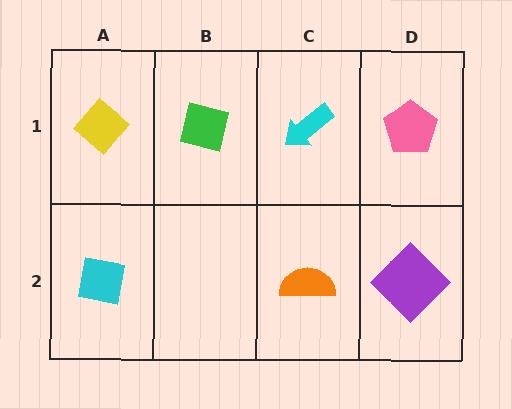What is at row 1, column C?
A cyan arrow.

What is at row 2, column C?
An orange semicircle.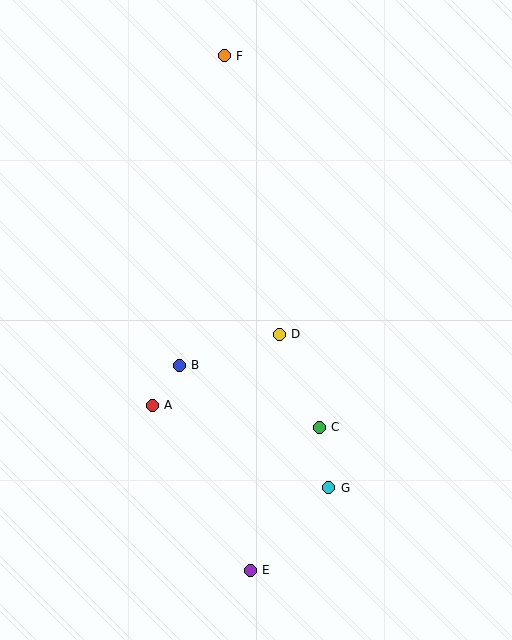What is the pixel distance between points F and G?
The distance between F and G is 444 pixels.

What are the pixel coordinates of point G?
Point G is at (329, 488).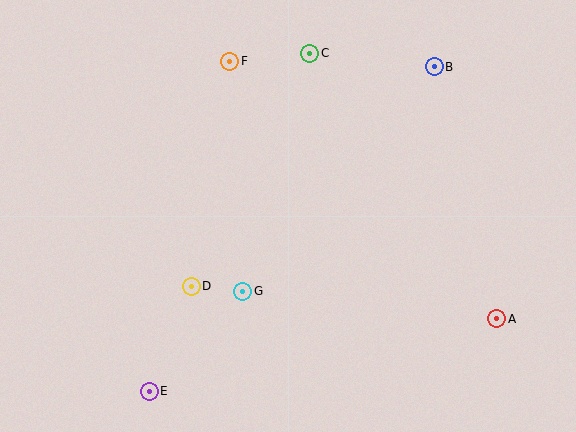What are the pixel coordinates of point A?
Point A is at (497, 319).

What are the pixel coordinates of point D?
Point D is at (191, 286).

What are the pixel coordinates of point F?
Point F is at (230, 61).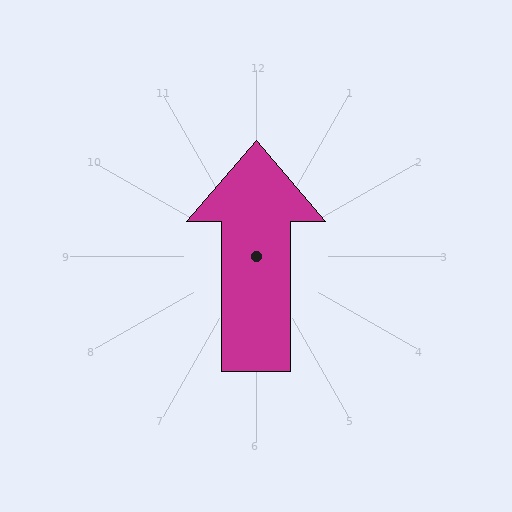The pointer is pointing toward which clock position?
Roughly 12 o'clock.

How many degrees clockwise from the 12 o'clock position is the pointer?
Approximately 0 degrees.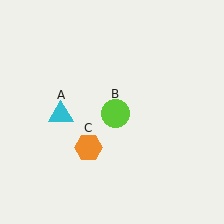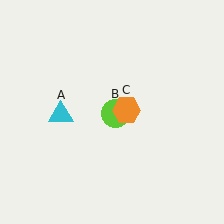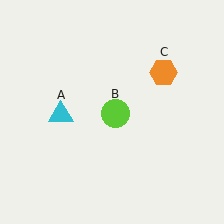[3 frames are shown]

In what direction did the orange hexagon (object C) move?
The orange hexagon (object C) moved up and to the right.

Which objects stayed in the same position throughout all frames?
Cyan triangle (object A) and lime circle (object B) remained stationary.